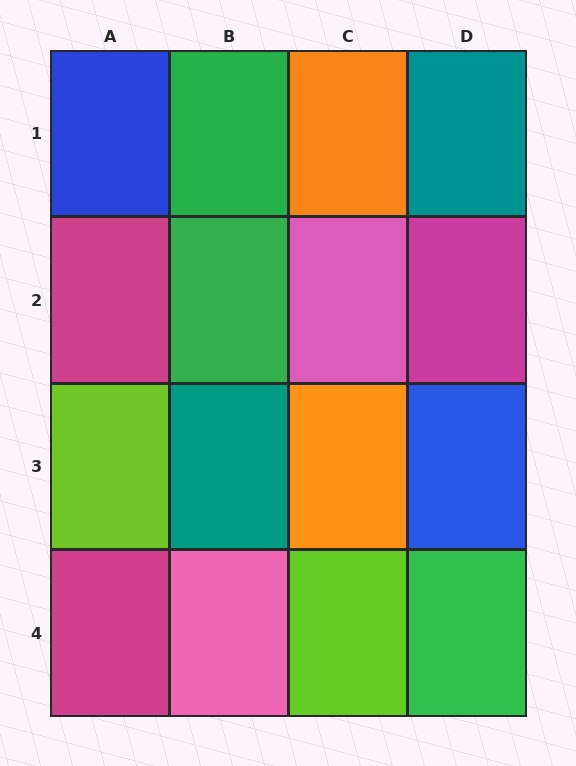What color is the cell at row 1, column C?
Orange.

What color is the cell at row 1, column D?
Teal.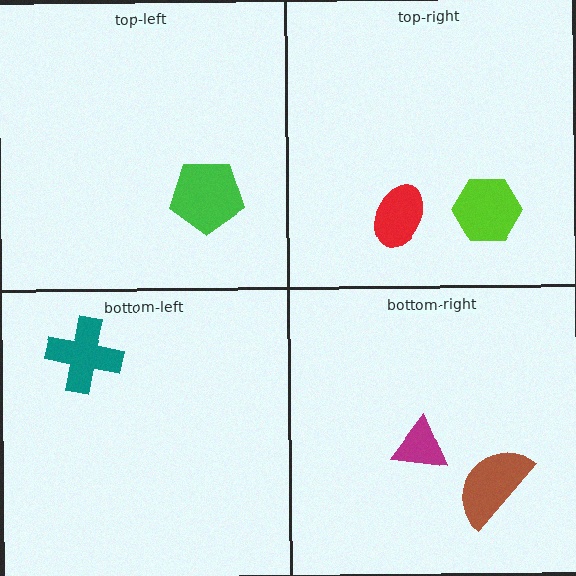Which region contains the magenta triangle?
The bottom-right region.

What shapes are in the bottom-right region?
The magenta triangle, the brown semicircle.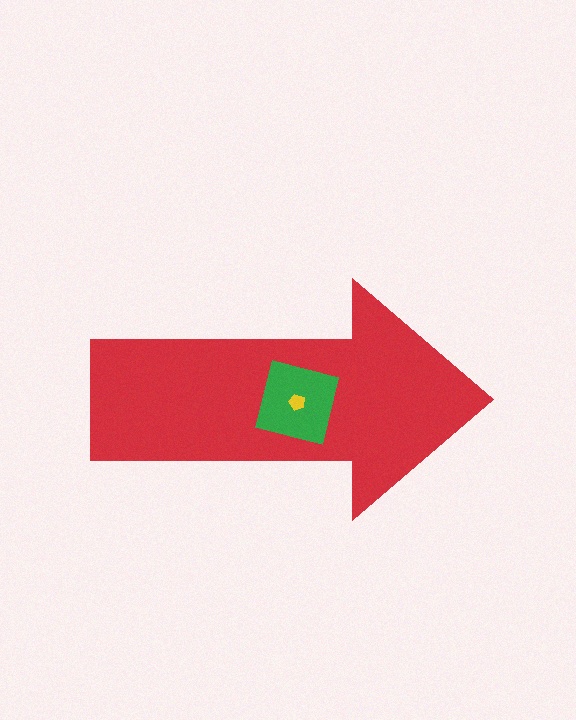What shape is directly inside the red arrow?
The green square.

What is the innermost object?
The yellow pentagon.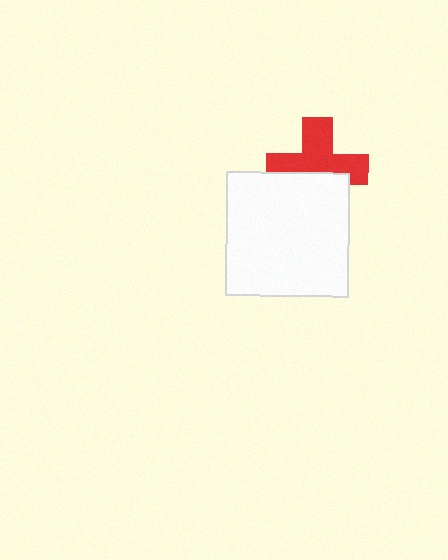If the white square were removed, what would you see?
You would see the complete red cross.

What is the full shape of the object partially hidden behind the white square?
The partially hidden object is a red cross.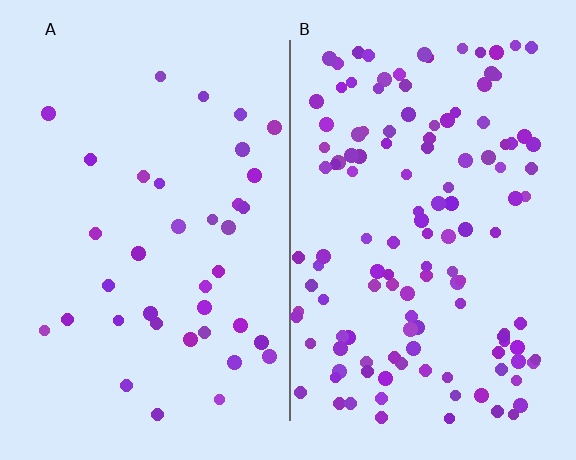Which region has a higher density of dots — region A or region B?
B (the right).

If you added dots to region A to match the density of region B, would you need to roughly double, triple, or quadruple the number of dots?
Approximately triple.